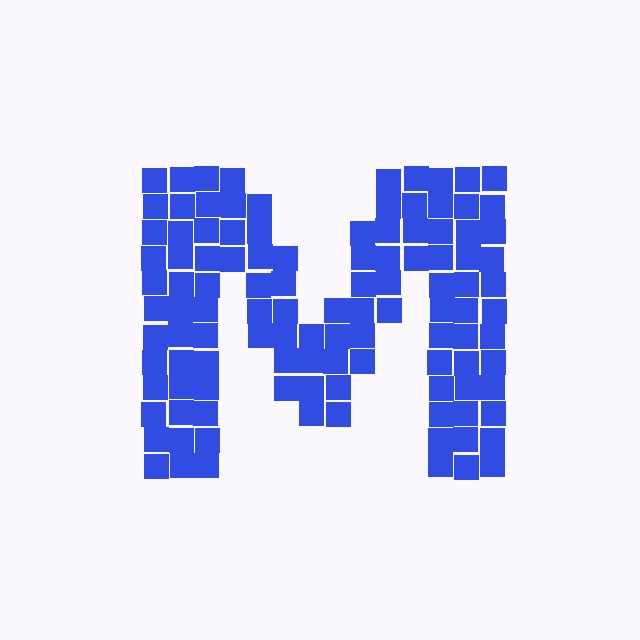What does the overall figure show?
The overall figure shows the letter M.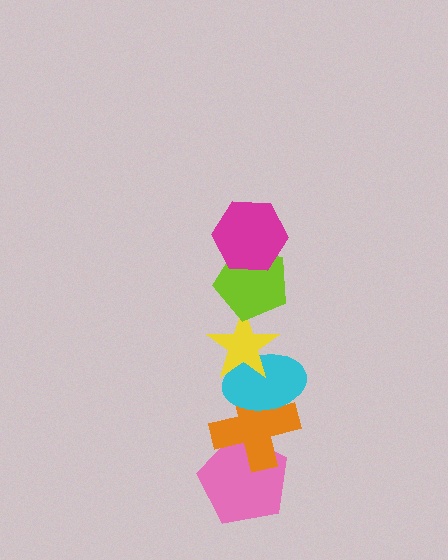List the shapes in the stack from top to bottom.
From top to bottom: the magenta hexagon, the lime pentagon, the yellow star, the cyan ellipse, the orange cross, the pink pentagon.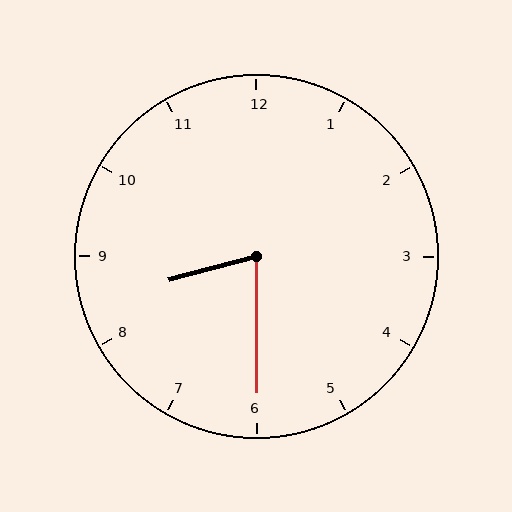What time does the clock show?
8:30.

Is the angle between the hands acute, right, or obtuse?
It is acute.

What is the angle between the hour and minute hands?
Approximately 75 degrees.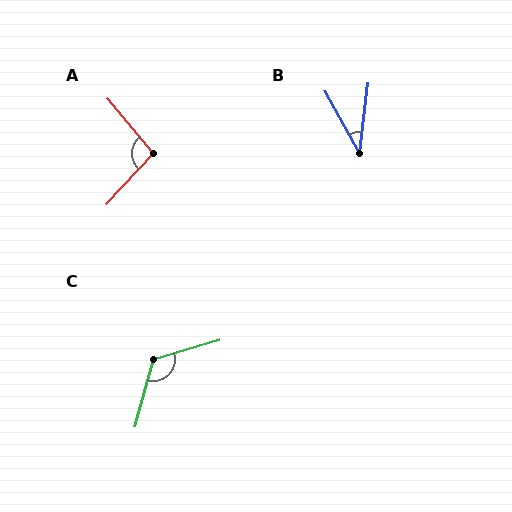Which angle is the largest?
C, at approximately 121 degrees.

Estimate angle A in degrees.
Approximately 97 degrees.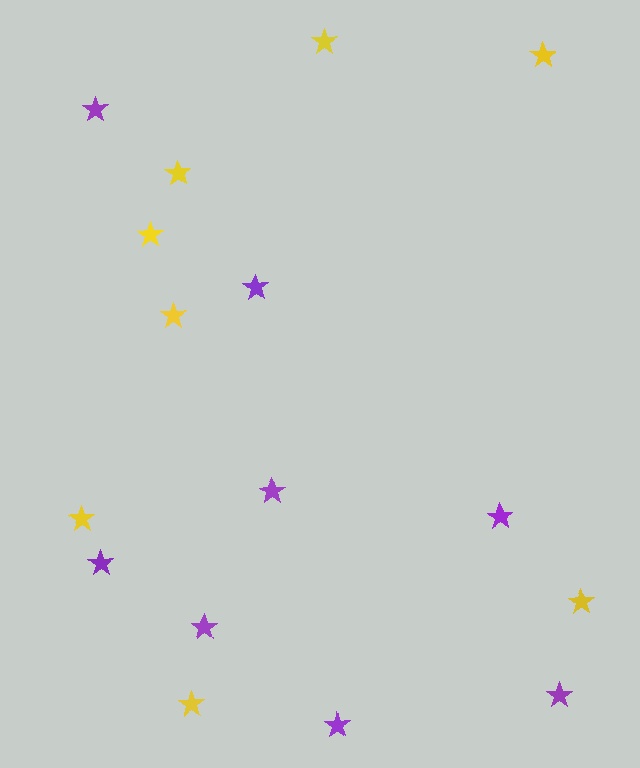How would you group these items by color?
There are 2 groups: one group of purple stars (8) and one group of yellow stars (8).